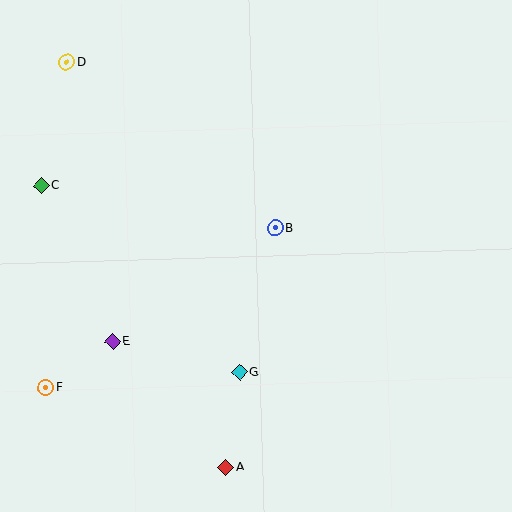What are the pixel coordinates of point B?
Point B is at (275, 228).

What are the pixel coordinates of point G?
Point G is at (240, 372).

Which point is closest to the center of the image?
Point B at (275, 228) is closest to the center.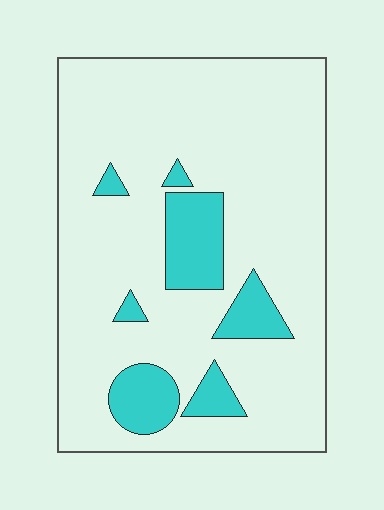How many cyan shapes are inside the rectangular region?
7.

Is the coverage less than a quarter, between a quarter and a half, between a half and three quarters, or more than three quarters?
Less than a quarter.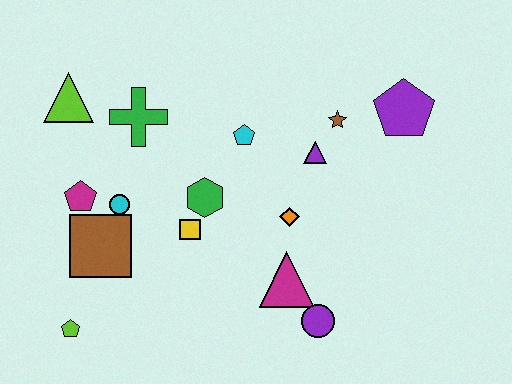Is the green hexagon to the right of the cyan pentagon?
No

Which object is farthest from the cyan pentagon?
The lime pentagon is farthest from the cyan pentagon.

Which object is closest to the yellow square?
The green hexagon is closest to the yellow square.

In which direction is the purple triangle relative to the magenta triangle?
The purple triangle is above the magenta triangle.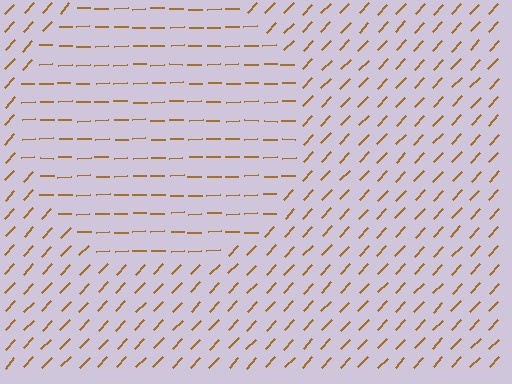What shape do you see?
I see a circle.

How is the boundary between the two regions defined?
The boundary is defined purely by a change in line orientation (approximately 45 degrees difference). All lines are the same color and thickness.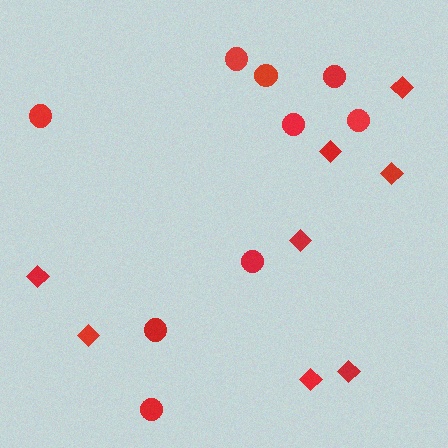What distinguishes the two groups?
There are 2 groups: one group of diamonds (8) and one group of circles (9).